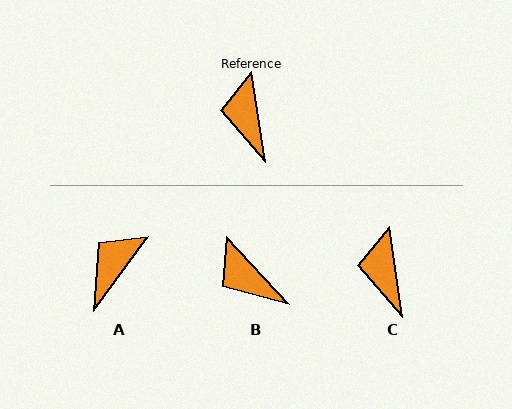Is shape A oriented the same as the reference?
No, it is off by about 45 degrees.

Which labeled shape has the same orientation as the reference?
C.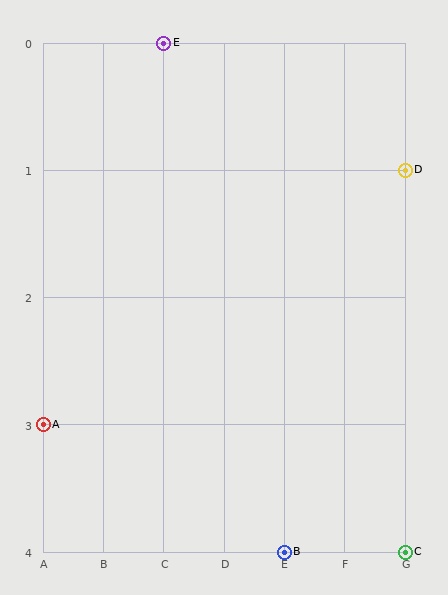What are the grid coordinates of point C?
Point C is at grid coordinates (G, 4).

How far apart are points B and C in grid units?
Points B and C are 2 columns apart.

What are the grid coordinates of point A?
Point A is at grid coordinates (A, 3).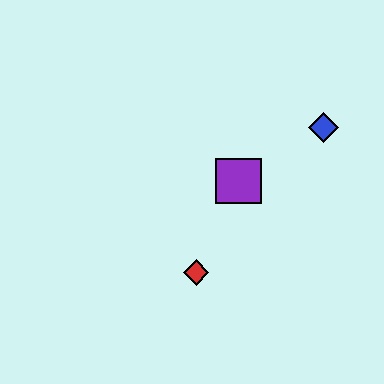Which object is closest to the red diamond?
The purple square is closest to the red diamond.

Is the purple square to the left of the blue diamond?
Yes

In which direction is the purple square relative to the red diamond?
The purple square is above the red diamond.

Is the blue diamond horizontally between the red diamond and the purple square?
No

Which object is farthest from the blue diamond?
The red diamond is farthest from the blue diamond.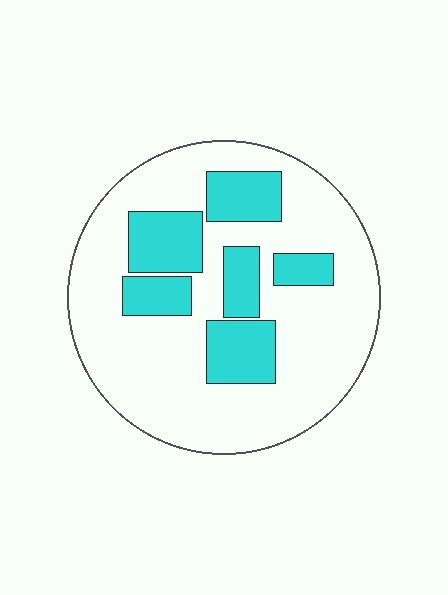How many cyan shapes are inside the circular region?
6.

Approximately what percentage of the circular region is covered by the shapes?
Approximately 25%.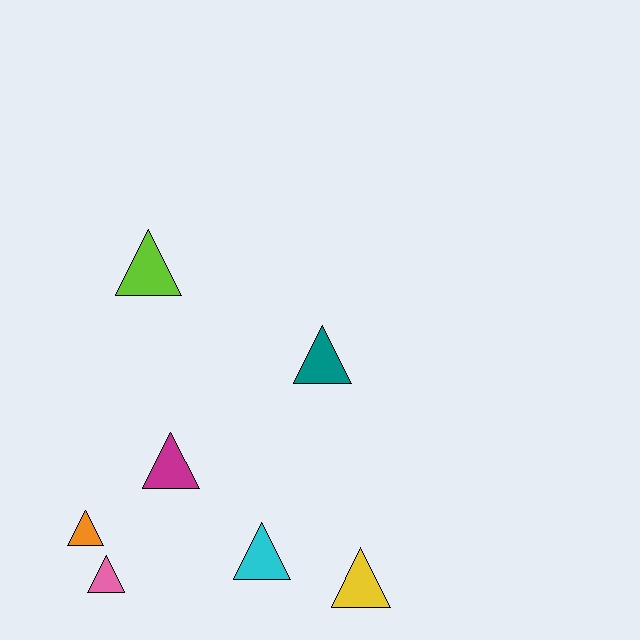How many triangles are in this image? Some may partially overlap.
There are 7 triangles.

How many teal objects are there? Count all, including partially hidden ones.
There is 1 teal object.